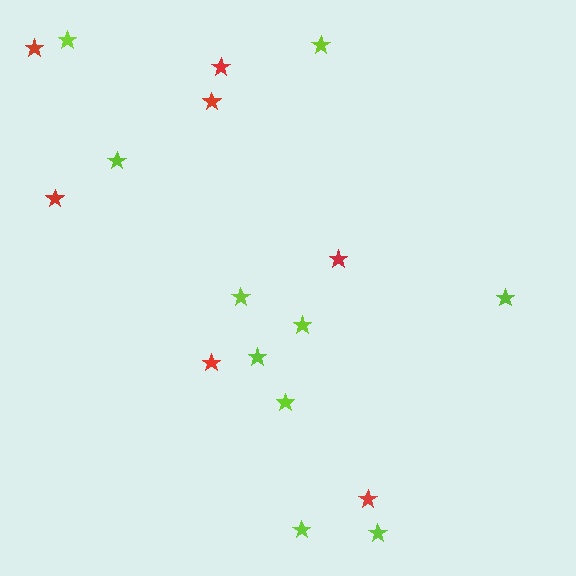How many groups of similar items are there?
There are 2 groups: one group of red stars (7) and one group of lime stars (10).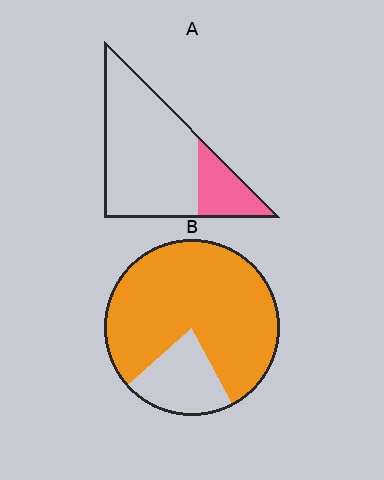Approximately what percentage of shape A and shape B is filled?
A is approximately 20% and B is approximately 80%.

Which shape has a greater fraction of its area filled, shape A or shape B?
Shape B.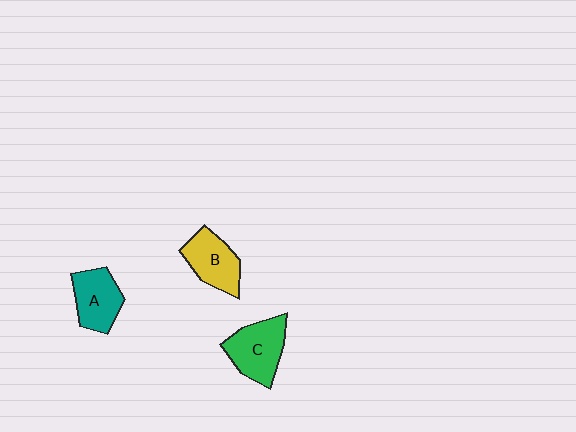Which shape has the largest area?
Shape C (green).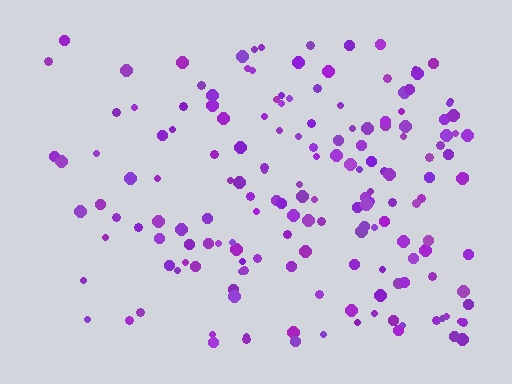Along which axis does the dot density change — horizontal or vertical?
Horizontal.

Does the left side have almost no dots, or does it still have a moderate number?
Still a moderate number, just noticeably fewer than the right.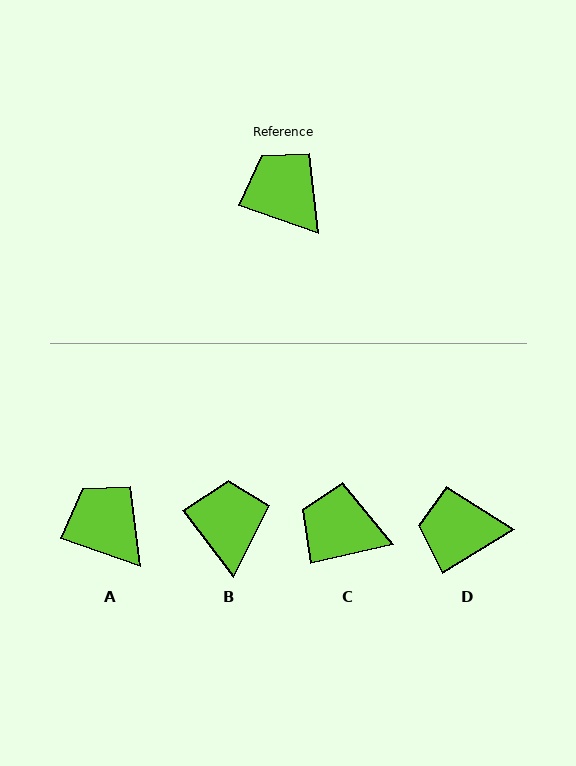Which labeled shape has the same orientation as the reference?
A.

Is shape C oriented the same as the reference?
No, it is off by about 33 degrees.